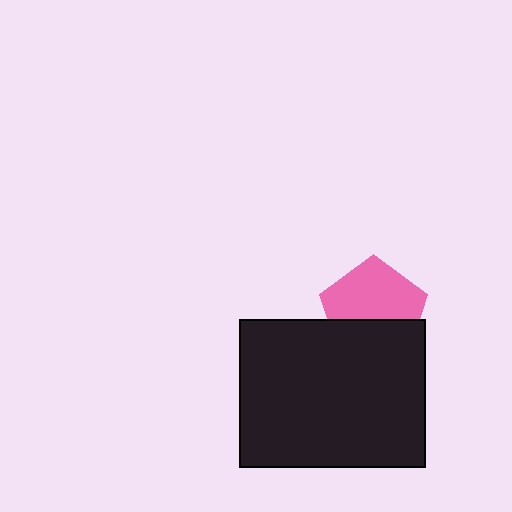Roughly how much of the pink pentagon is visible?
About half of it is visible (roughly 61%).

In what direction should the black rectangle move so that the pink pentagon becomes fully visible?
The black rectangle should move down. That is the shortest direction to clear the overlap and leave the pink pentagon fully visible.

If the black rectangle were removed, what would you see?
You would see the complete pink pentagon.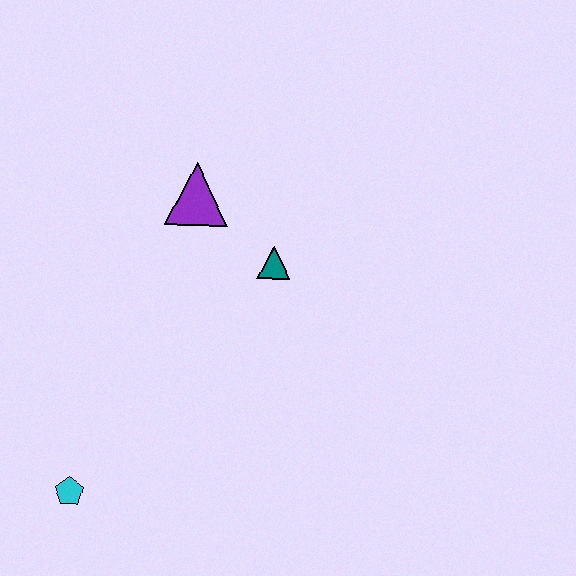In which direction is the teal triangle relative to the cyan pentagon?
The teal triangle is above the cyan pentagon.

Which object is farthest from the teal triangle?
The cyan pentagon is farthest from the teal triangle.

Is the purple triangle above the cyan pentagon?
Yes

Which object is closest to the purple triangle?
The teal triangle is closest to the purple triangle.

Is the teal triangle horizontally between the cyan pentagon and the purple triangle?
No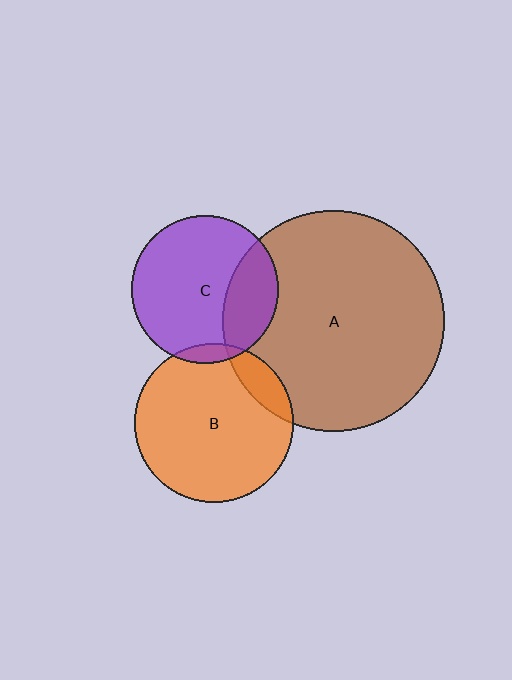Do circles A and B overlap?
Yes.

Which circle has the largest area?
Circle A (brown).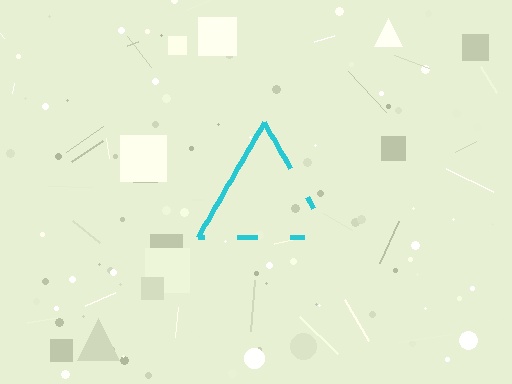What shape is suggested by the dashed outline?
The dashed outline suggests a triangle.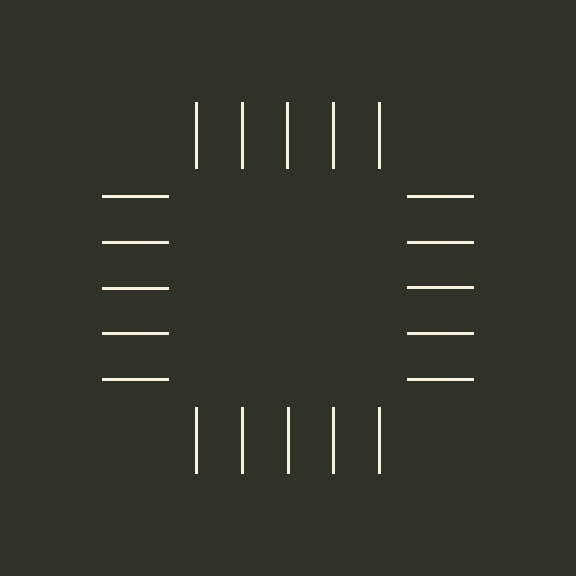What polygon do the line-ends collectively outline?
An illusory square — the line segments terminate on its edges but no continuous stroke is drawn.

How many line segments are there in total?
20 — 5 along each of the 4 edges.